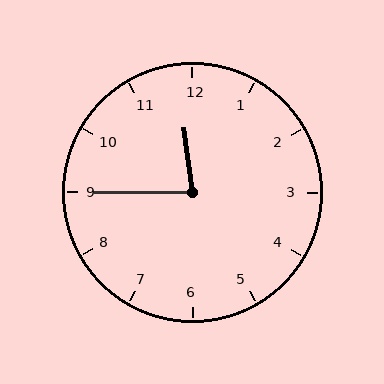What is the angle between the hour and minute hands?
Approximately 82 degrees.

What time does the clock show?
11:45.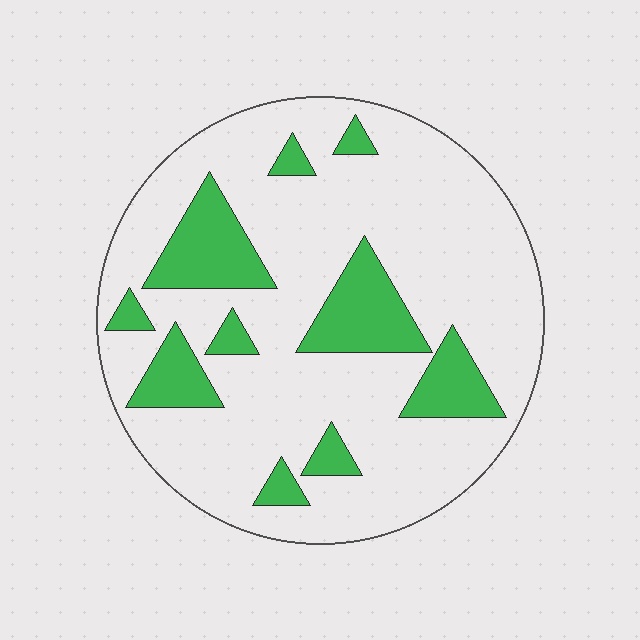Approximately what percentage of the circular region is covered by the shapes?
Approximately 20%.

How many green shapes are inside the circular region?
10.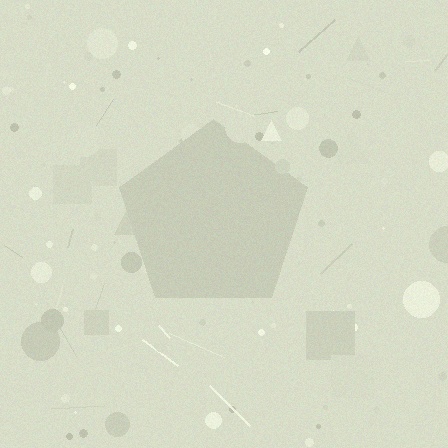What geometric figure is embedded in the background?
A pentagon is embedded in the background.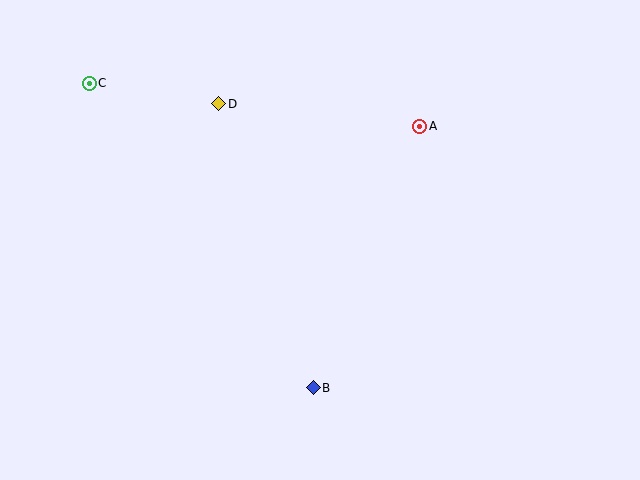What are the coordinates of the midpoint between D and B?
The midpoint between D and B is at (266, 246).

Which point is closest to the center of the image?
Point B at (313, 388) is closest to the center.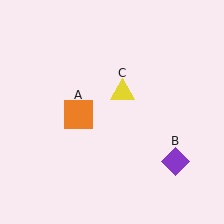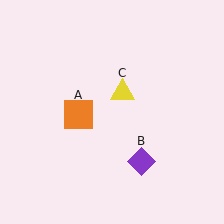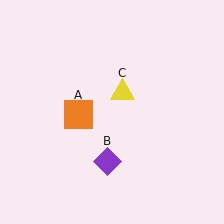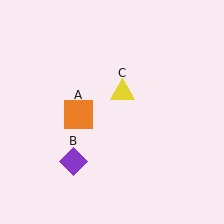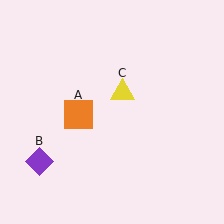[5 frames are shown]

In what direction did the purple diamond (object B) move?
The purple diamond (object B) moved left.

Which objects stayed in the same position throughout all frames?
Orange square (object A) and yellow triangle (object C) remained stationary.